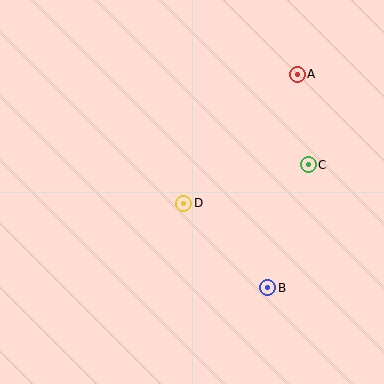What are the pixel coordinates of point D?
Point D is at (184, 203).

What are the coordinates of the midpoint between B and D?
The midpoint between B and D is at (226, 246).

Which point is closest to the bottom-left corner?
Point D is closest to the bottom-left corner.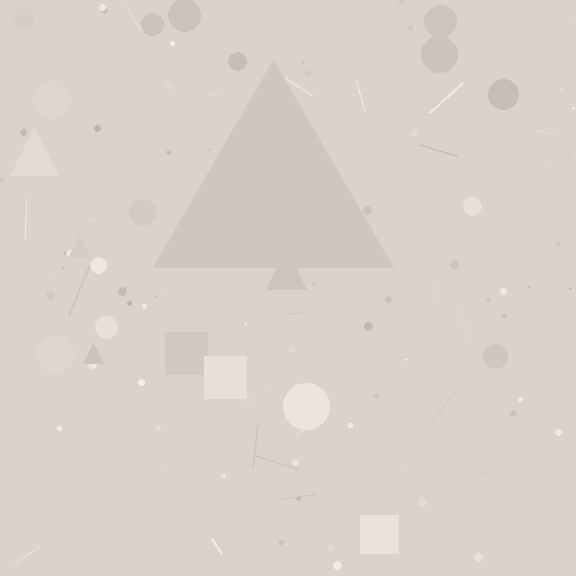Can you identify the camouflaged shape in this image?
The camouflaged shape is a triangle.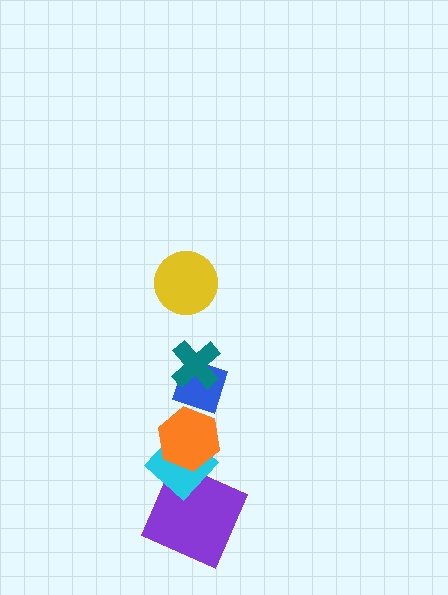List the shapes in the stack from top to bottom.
From top to bottom: the yellow circle, the teal cross, the blue diamond, the orange hexagon, the cyan diamond, the purple square.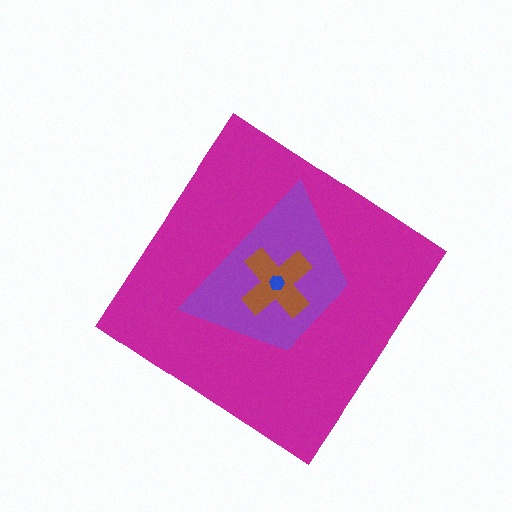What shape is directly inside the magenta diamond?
The purple trapezoid.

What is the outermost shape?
The magenta diamond.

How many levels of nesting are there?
4.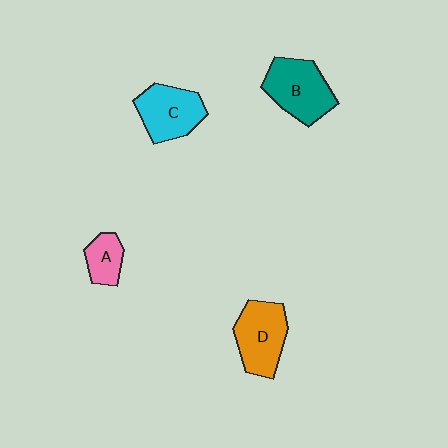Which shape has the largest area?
Shape B (teal).